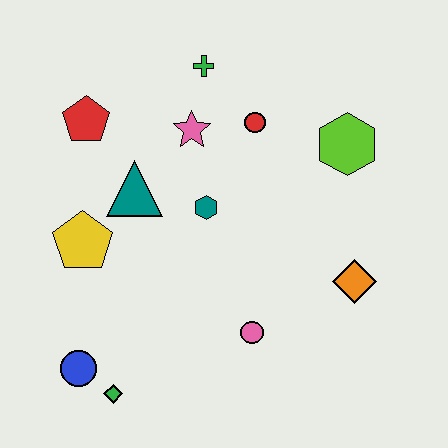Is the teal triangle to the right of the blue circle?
Yes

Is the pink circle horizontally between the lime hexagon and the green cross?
Yes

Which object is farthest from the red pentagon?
The orange diamond is farthest from the red pentagon.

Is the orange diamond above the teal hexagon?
No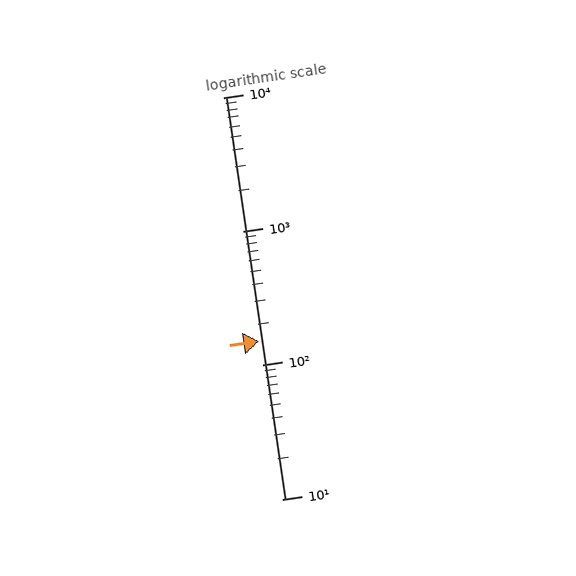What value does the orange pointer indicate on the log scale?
The pointer indicates approximately 150.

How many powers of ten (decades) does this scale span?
The scale spans 3 decades, from 10 to 10000.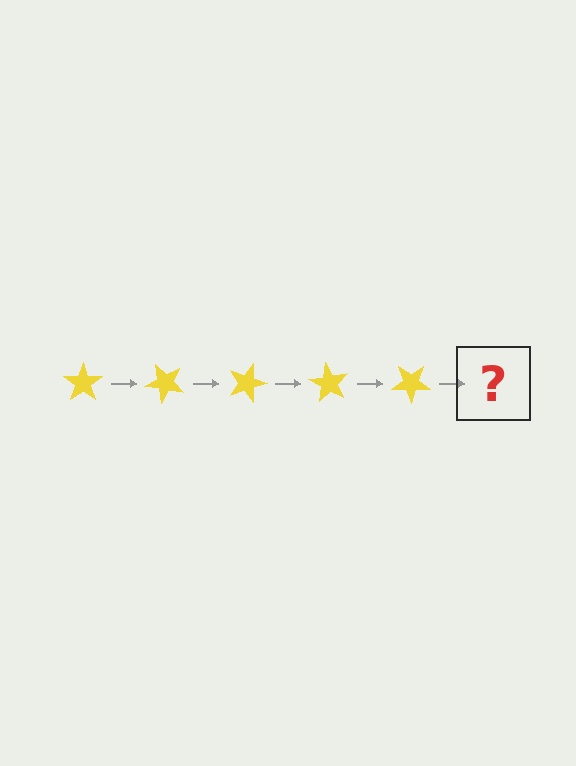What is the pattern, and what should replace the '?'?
The pattern is that the star rotates 45 degrees each step. The '?' should be a yellow star rotated 225 degrees.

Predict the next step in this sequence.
The next step is a yellow star rotated 225 degrees.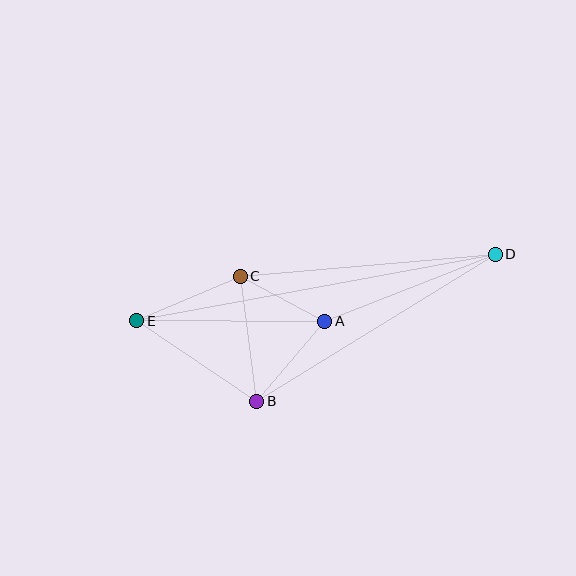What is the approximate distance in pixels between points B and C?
The distance between B and C is approximately 126 pixels.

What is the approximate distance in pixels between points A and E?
The distance between A and E is approximately 188 pixels.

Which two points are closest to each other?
Points A and C are closest to each other.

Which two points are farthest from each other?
Points D and E are farthest from each other.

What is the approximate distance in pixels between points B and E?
The distance between B and E is approximately 144 pixels.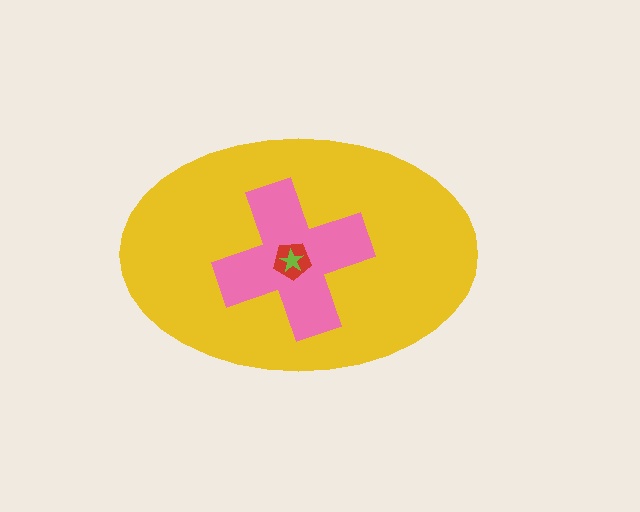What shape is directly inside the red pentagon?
The lime star.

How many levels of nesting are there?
4.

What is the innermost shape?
The lime star.